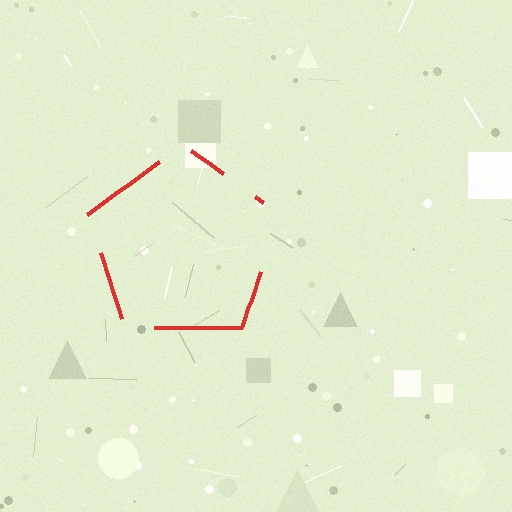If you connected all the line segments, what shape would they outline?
They would outline a pentagon.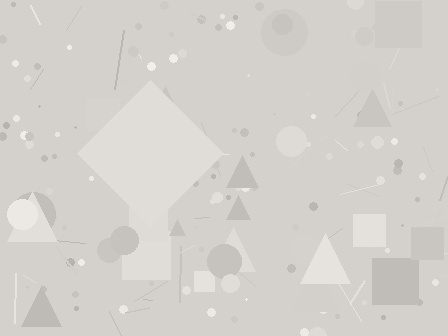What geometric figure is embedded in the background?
A diamond is embedded in the background.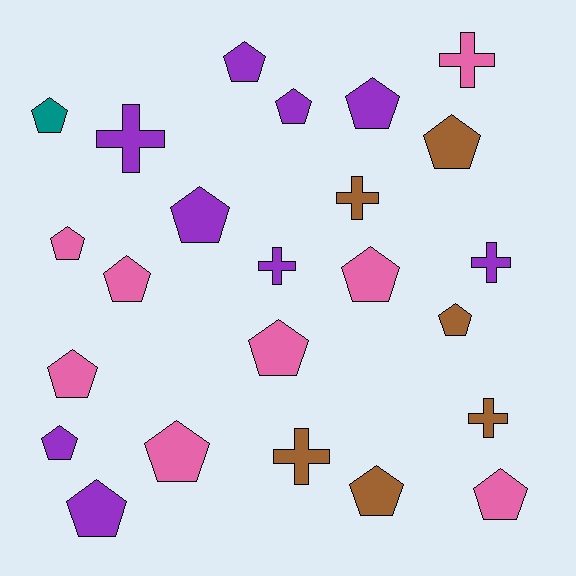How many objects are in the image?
There are 24 objects.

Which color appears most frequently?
Purple, with 9 objects.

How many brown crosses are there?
There are 3 brown crosses.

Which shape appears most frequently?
Pentagon, with 17 objects.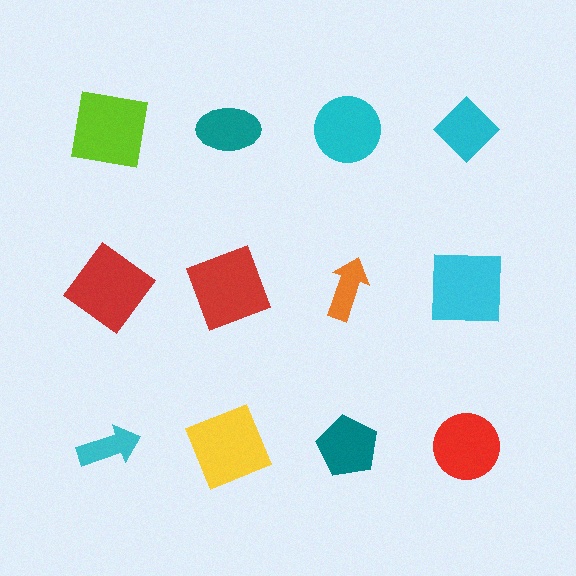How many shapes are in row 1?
4 shapes.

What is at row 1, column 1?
A lime square.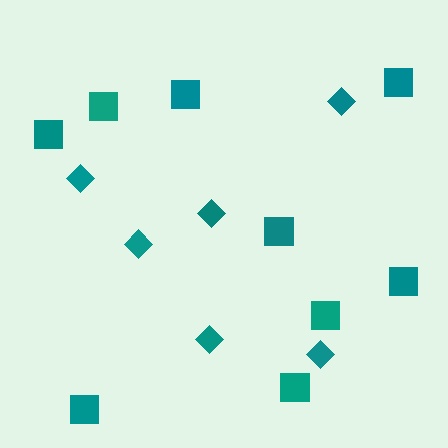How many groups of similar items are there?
There are 2 groups: one group of diamonds (6) and one group of squares (9).